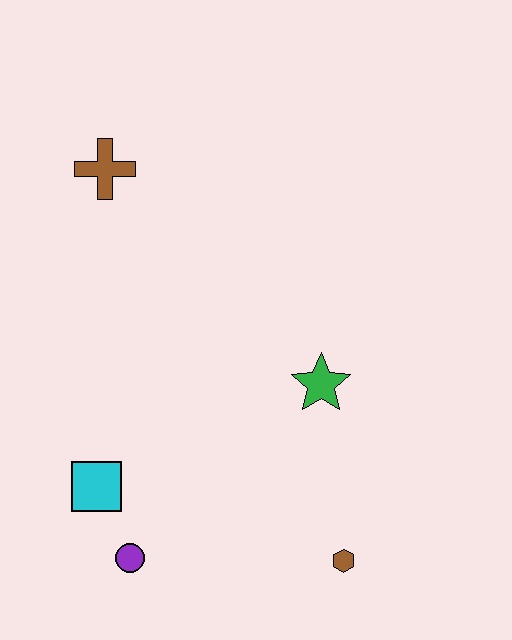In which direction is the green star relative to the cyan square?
The green star is to the right of the cyan square.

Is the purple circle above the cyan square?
No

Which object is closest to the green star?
The brown hexagon is closest to the green star.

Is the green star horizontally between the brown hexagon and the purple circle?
Yes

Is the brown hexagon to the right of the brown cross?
Yes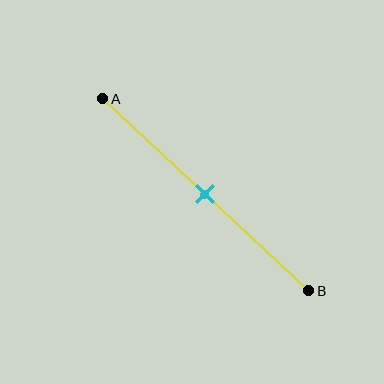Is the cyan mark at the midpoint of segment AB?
Yes, the mark is approximately at the midpoint.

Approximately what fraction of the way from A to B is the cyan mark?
The cyan mark is approximately 50% of the way from A to B.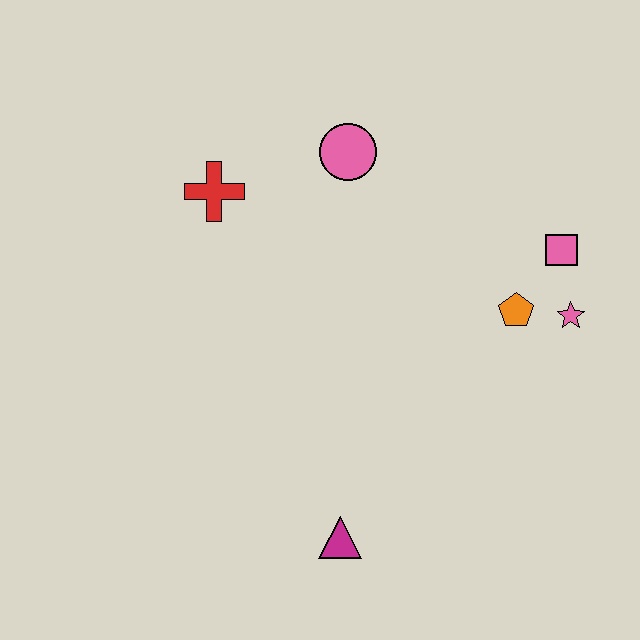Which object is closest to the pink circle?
The red cross is closest to the pink circle.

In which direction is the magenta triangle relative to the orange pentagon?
The magenta triangle is below the orange pentagon.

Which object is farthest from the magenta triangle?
The pink circle is farthest from the magenta triangle.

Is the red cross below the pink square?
No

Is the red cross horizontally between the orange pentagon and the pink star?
No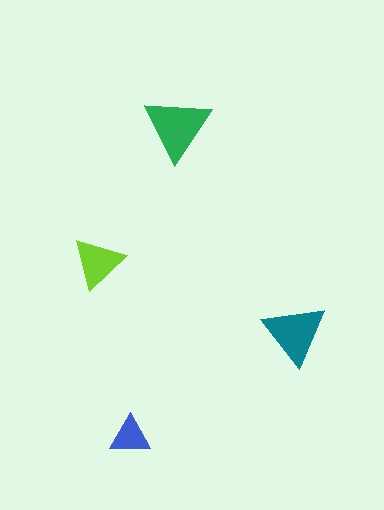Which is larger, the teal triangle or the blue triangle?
The teal one.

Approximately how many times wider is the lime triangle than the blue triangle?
About 1.5 times wider.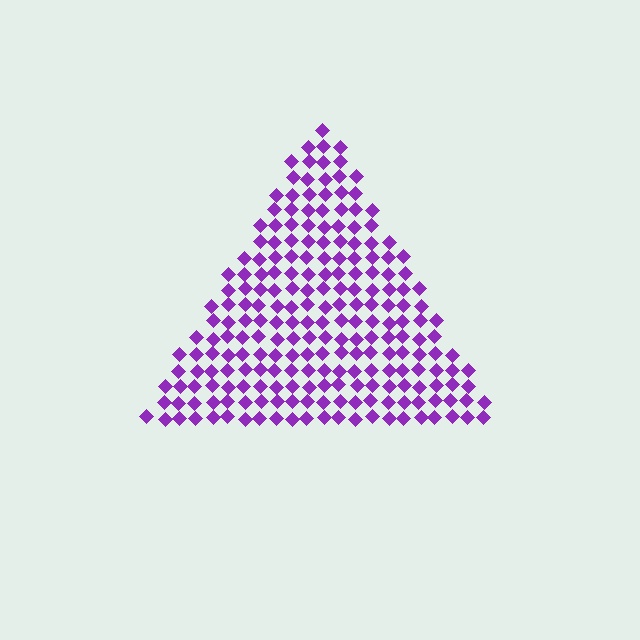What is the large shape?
The large shape is a triangle.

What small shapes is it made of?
It is made of small diamonds.